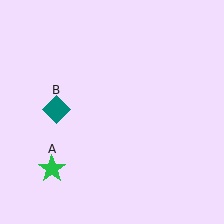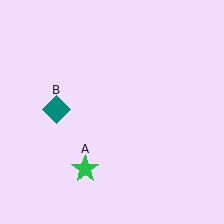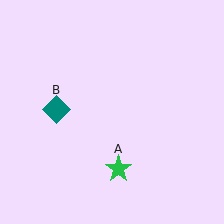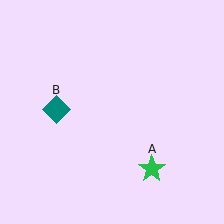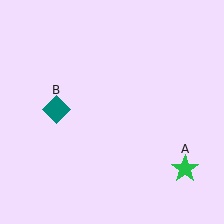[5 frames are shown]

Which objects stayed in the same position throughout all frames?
Teal diamond (object B) remained stationary.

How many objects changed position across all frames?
1 object changed position: green star (object A).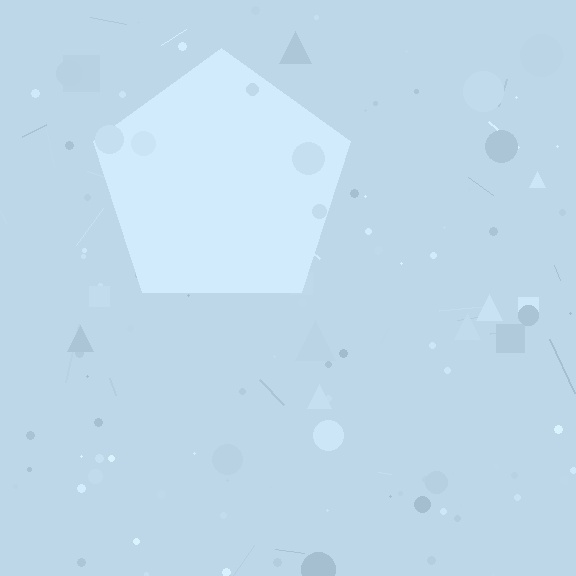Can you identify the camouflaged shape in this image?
The camouflaged shape is a pentagon.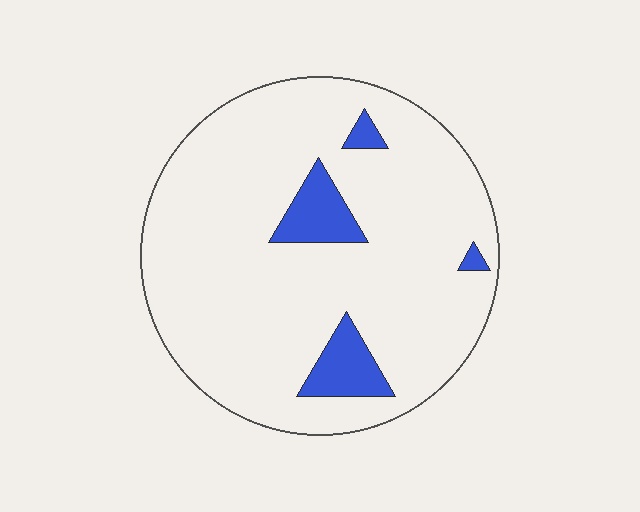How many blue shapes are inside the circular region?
4.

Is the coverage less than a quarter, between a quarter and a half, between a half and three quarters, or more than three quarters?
Less than a quarter.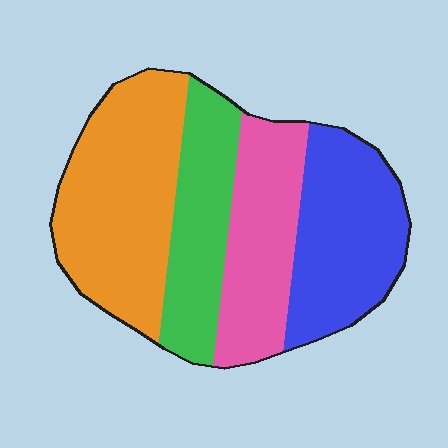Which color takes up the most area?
Orange, at roughly 35%.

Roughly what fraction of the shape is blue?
Blue covers 26% of the shape.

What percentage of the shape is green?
Green takes up less than a quarter of the shape.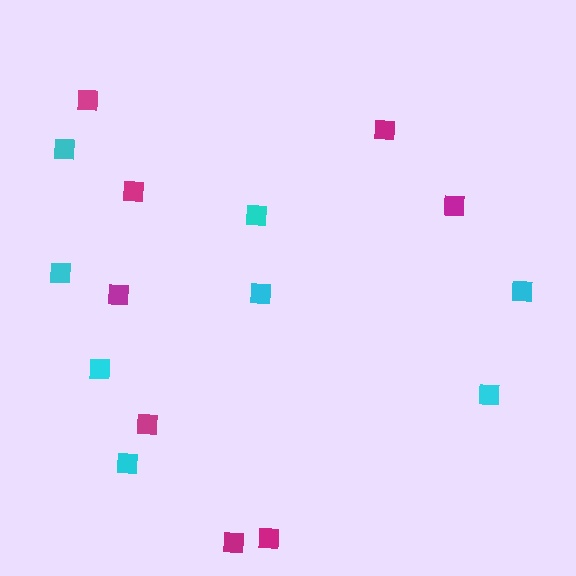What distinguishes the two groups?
There are 2 groups: one group of magenta squares (8) and one group of cyan squares (8).